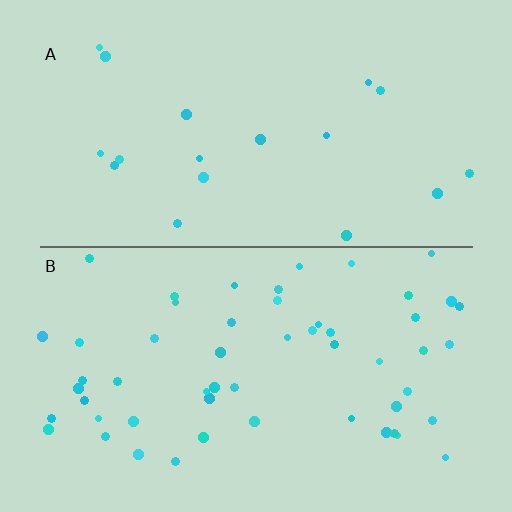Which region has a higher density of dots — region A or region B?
B (the bottom).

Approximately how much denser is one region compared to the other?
Approximately 3.0× — region B over region A.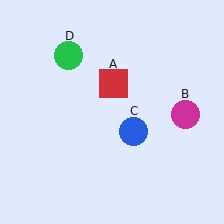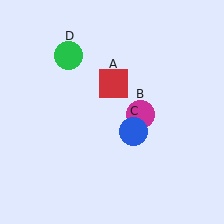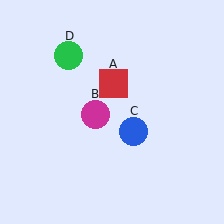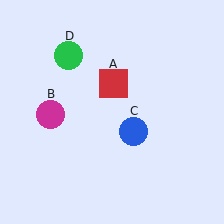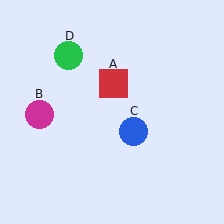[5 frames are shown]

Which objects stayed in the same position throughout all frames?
Red square (object A) and blue circle (object C) and green circle (object D) remained stationary.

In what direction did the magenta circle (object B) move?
The magenta circle (object B) moved left.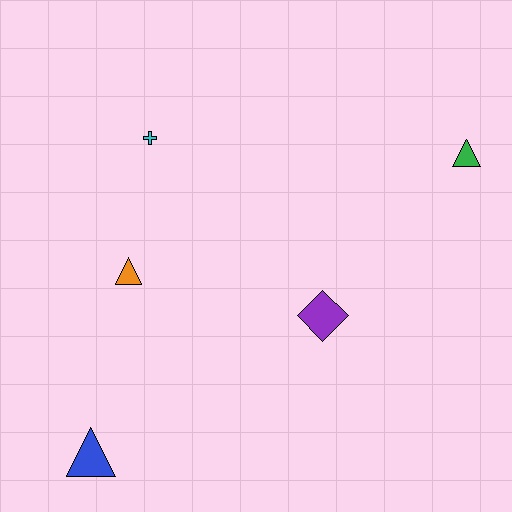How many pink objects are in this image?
There are no pink objects.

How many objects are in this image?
There are 5 objects.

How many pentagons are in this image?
There are no pentagons.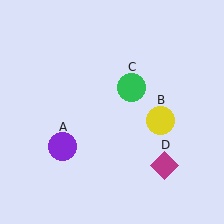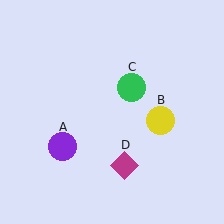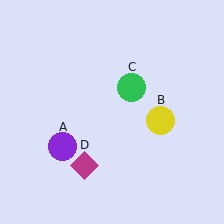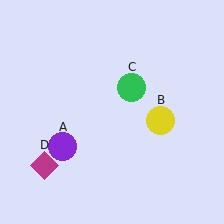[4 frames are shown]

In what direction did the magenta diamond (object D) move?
The magenta diamond (object D) moved left.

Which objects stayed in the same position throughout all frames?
Purple circle (object A) and yellow circle (object B) and green circle (object C) remained stationary.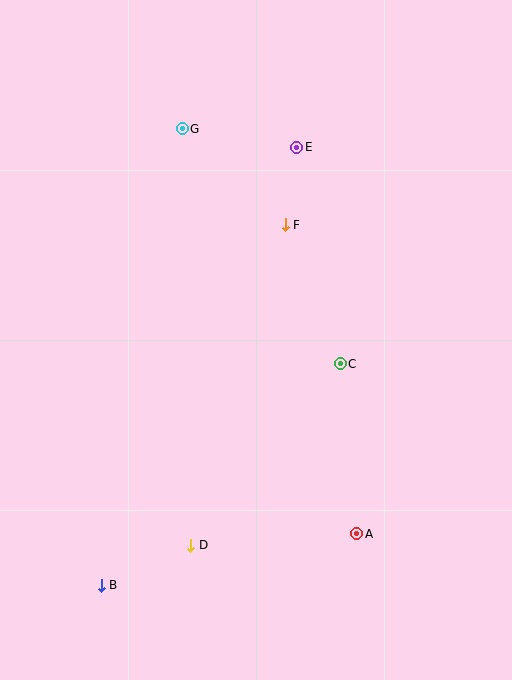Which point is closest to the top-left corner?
Point G is closest to the top-left corner.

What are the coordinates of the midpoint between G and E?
The midpoint between G and E is at (240, 138).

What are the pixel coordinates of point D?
Point D is at (190, 545).